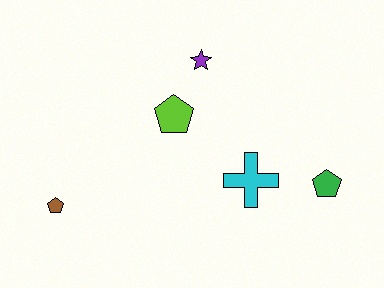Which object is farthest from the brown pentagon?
The green pentagon is farthest from the brown pentagon.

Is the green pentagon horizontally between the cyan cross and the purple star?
No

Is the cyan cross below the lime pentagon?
Yes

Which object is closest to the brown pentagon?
The lime pentagon is closest to the brown pentagon.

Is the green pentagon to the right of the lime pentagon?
Yes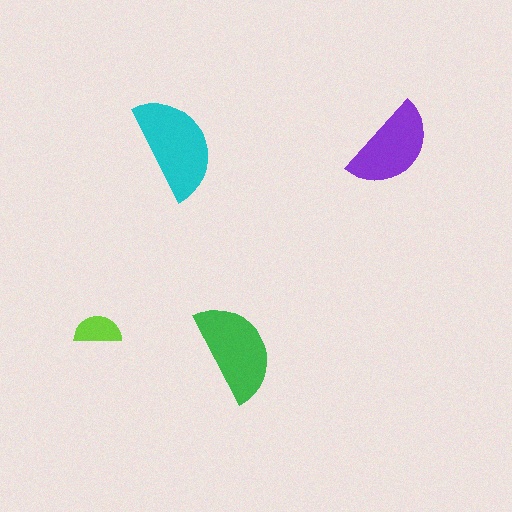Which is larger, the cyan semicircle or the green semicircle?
The cyan one.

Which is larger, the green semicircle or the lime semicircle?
The green one.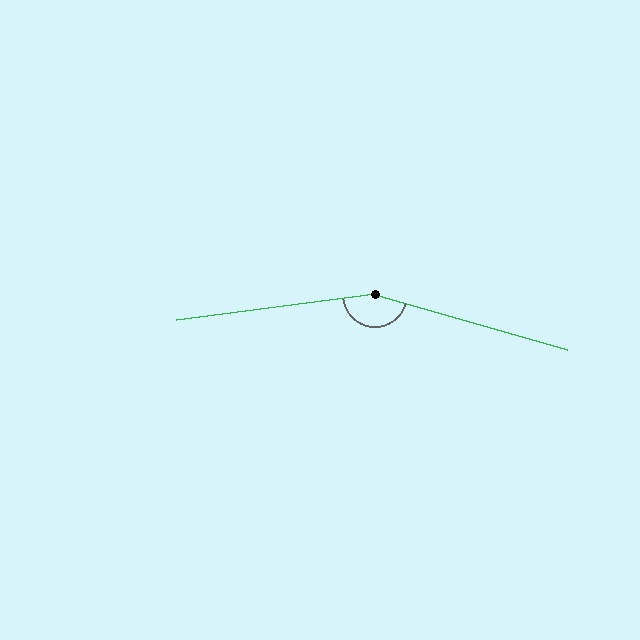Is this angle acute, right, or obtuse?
It is obtuse.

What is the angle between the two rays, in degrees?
Approximately 157 degrees.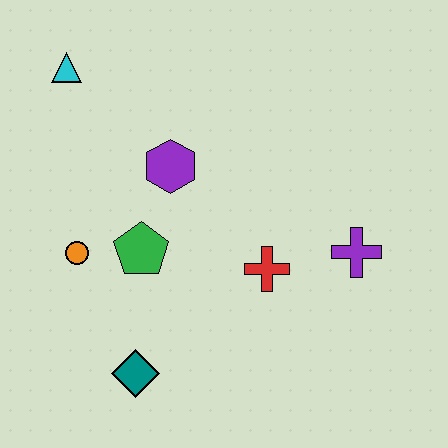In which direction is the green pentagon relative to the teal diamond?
The green pentagon is above the teal diamond.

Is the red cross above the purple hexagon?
No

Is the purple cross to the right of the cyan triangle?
Yes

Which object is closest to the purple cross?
The red cross is closest to the purple cross.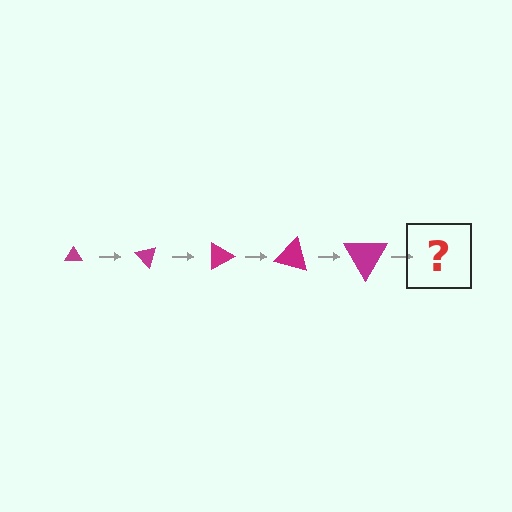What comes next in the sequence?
The next element should be a triangle, larger than the previous one and rotated 225 degrees from the start.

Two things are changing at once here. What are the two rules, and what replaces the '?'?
The two rules are that the triangle grows larger each step and it rotates 45 degrees each step. The '?' should be a triangle, larger than the previous one and rotated 225 degrees from the start.